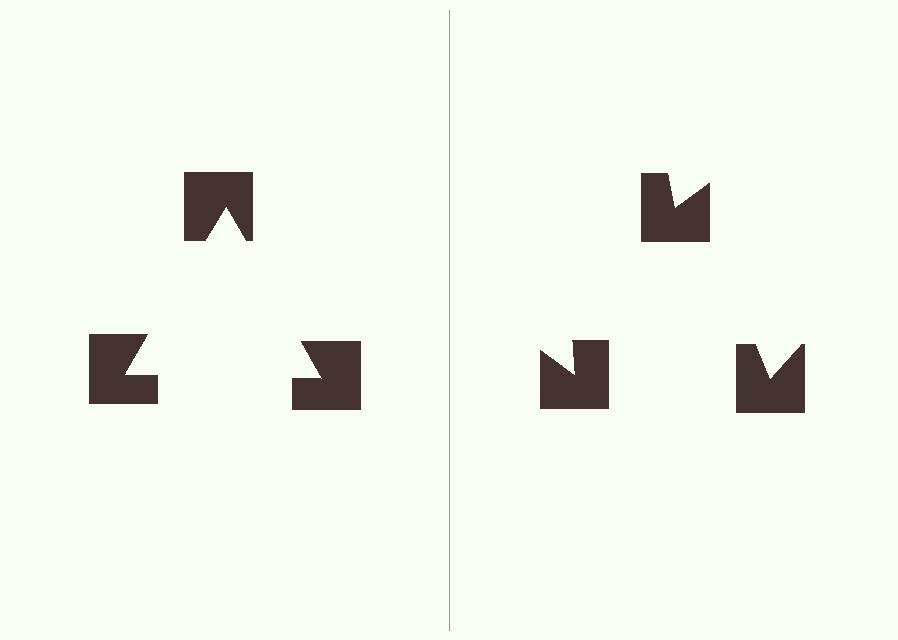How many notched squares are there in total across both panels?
6 — 3 on each side.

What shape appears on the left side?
An illusory triangle.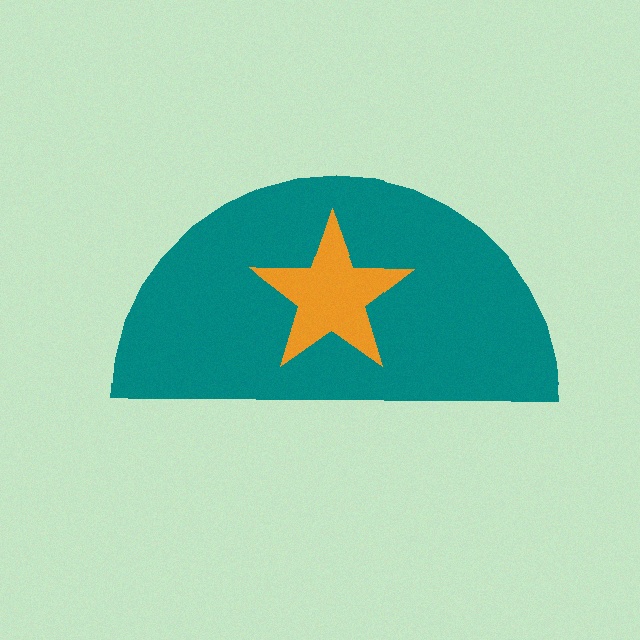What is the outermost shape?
The teal semicircle.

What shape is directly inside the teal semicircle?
The orange star.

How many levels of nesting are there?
2.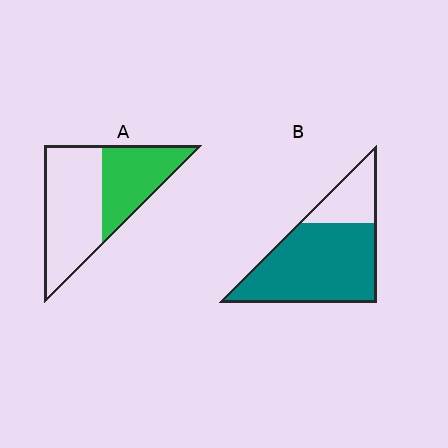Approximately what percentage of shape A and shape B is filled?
A is approximately 40% and B is approximately 75%.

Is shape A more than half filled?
No.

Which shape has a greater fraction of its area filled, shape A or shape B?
Shape B.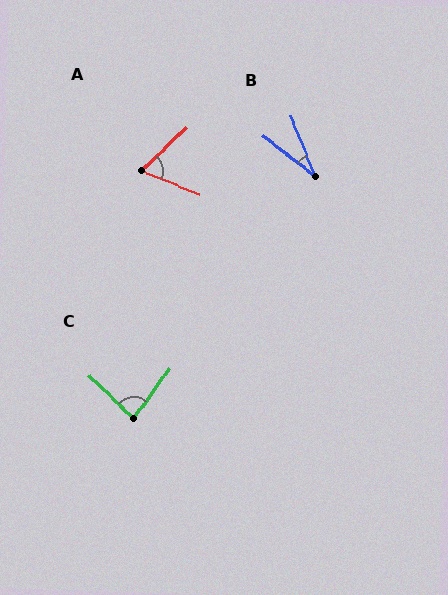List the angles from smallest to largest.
B (30°), A (66°), C (82°).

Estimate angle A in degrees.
Approximately 66 degrees.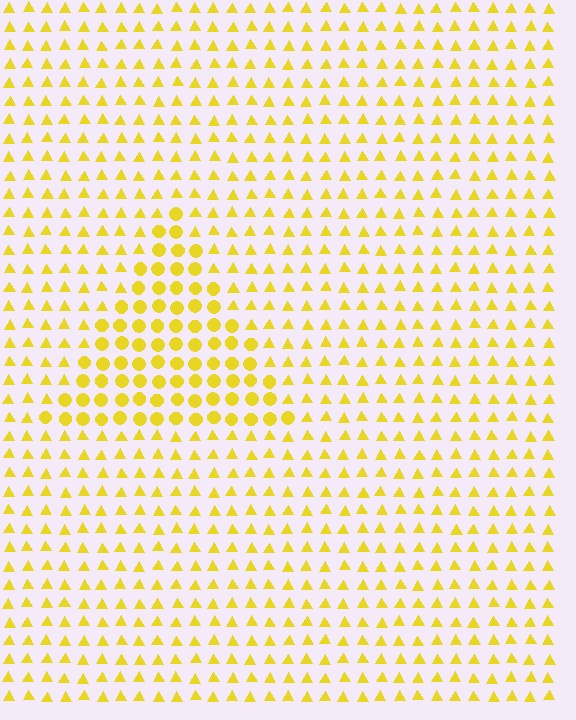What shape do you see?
I see a triangle.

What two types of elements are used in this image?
The image uses circles inside the triangle region and triangles outside it.